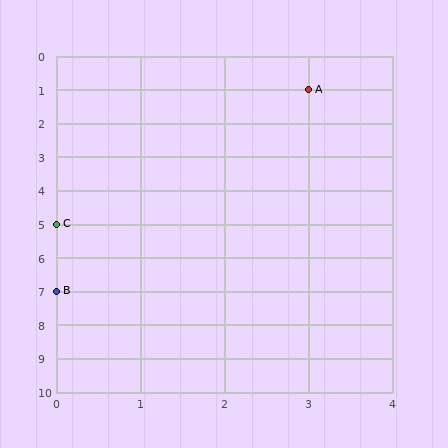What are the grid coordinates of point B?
Point B is at grid coordinates (0, 7).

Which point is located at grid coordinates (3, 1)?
Point A is at (3, 1).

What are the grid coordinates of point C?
Point C is at grid coordinates (0, 5).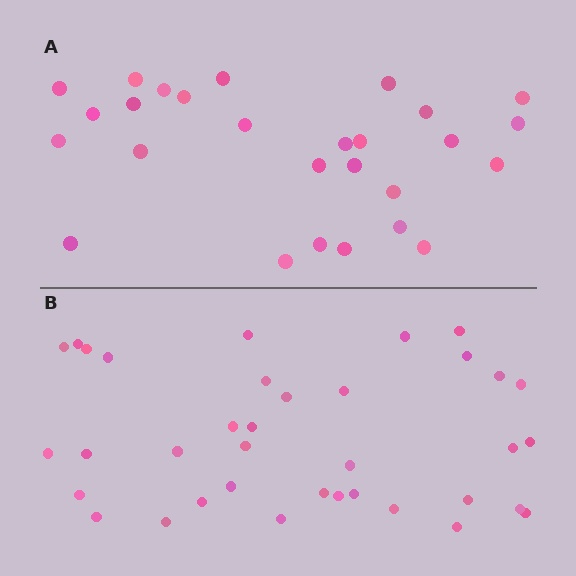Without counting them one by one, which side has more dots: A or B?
Region B (the bottom region) has more dots.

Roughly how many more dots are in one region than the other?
Region B has roughly 8 or so more dots than region A.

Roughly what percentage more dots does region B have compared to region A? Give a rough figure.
About 35% more.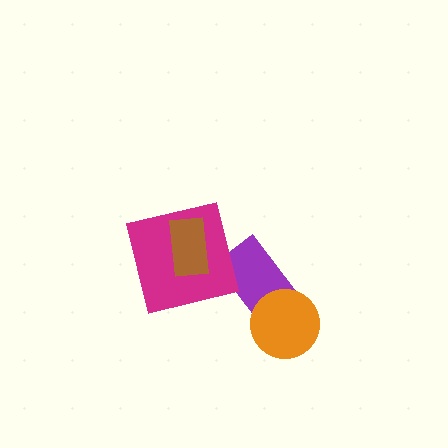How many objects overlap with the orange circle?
1 object overlaps with the orange circle.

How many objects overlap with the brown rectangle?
1 object overlaps with the brown rectangle.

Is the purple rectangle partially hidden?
Yes, it is partially covered by another shape.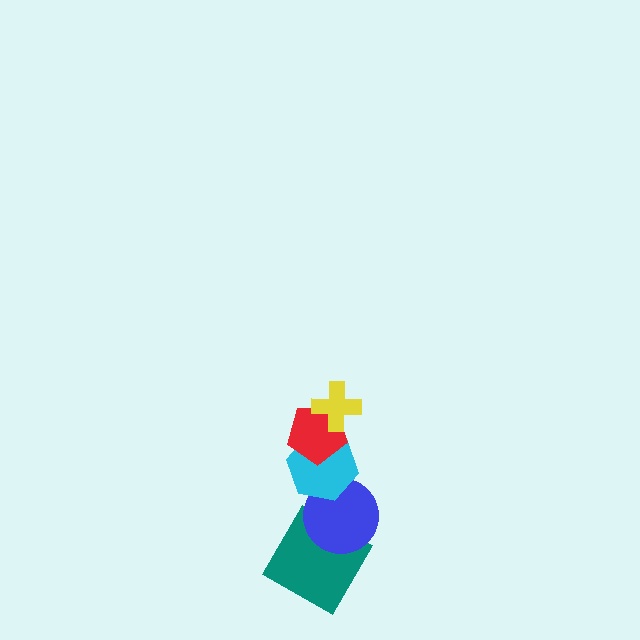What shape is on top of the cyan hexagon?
The red pentagon is on top of the cyan hexagon.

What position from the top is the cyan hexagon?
The cyan hexagon is 3rd from the top.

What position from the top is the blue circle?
The blue circle is 4th from the top.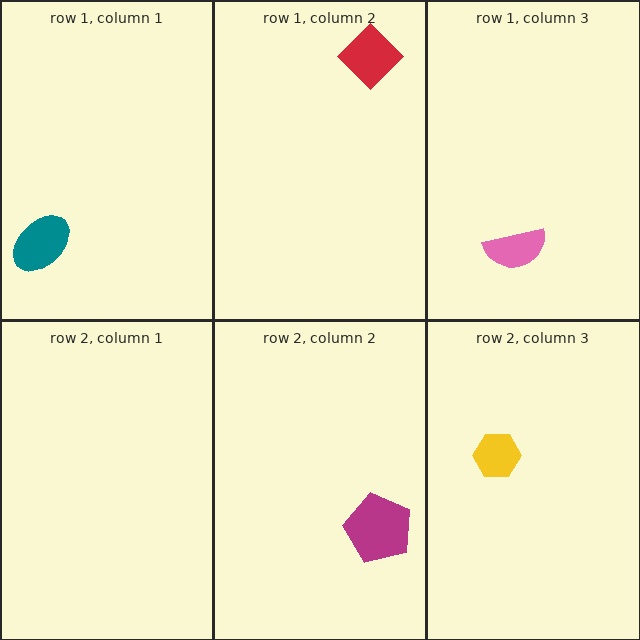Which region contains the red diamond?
The row 1, column 2 region.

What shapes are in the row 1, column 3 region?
The pink semicircle.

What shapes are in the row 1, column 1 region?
The teal ellipse.